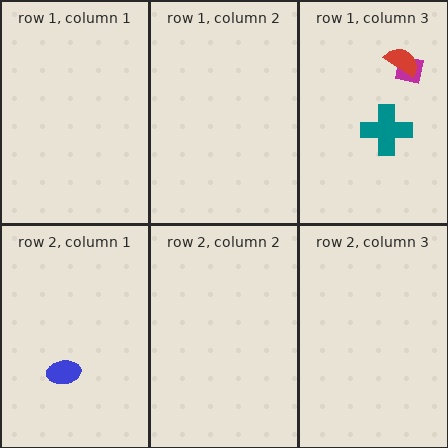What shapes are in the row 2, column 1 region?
The blue ellipse.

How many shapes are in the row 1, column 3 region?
3.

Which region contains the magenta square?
The row 1, column 3 region.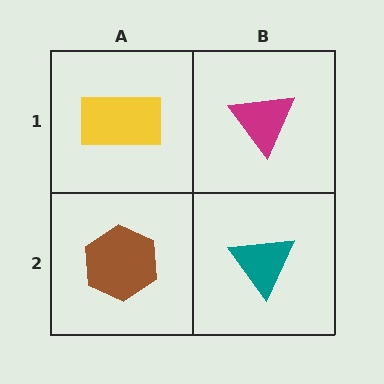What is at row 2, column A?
A brown hexagon.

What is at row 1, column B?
A magenta triangle.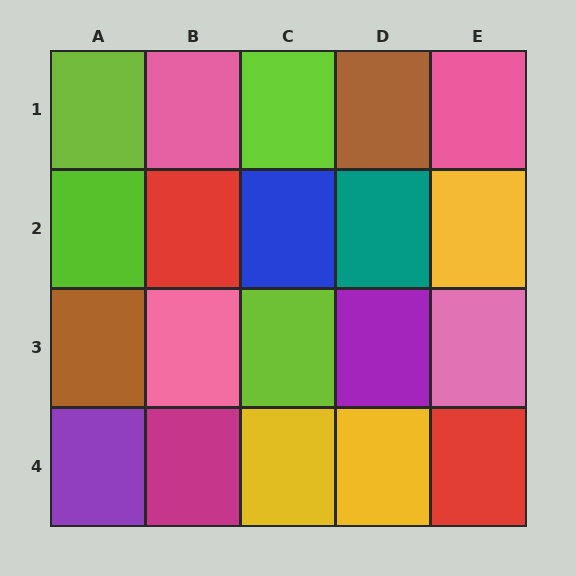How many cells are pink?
4 cells are pink.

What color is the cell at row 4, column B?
Magenta.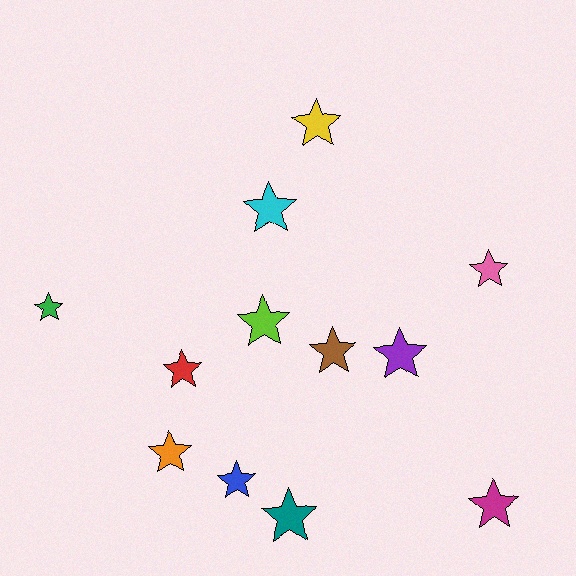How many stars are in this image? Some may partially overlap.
There are 12 stars.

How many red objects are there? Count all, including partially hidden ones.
There is 1 red object.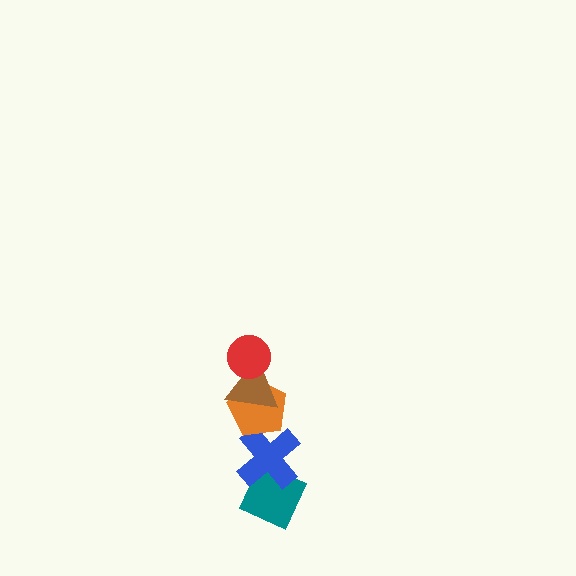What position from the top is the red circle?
The red circle is 1st from the top.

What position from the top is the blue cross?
The blue cross is 4th from the top.